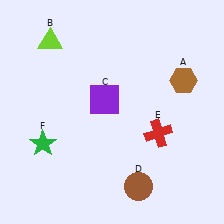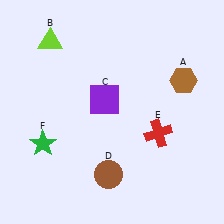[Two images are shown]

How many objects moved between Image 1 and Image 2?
1 object moved between the two images.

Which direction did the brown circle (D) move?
The brown circle (D) moved left.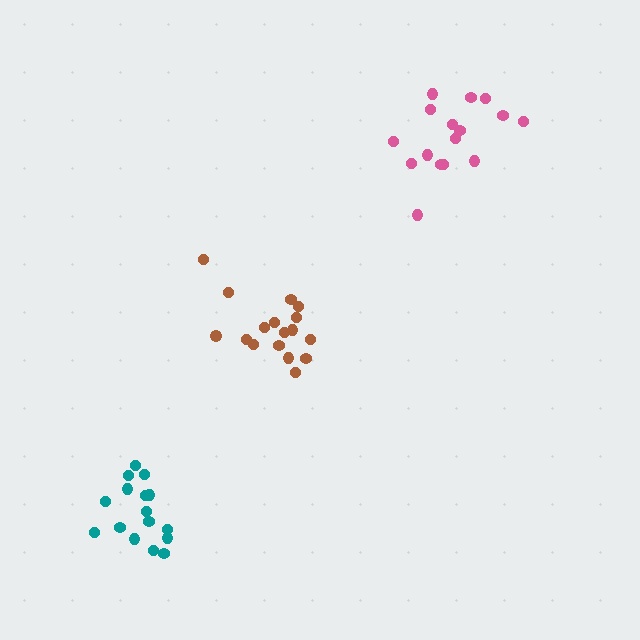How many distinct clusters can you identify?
There are 3 distinct clusters.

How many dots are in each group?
Group 1: 16 dots, Group 2: 17 dots, Group 3: 16 dots (49 total).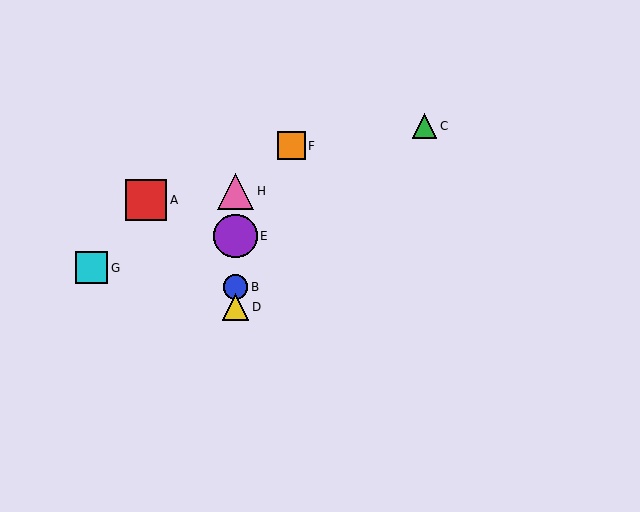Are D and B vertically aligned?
Yes, both are at x≈235.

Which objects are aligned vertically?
Objects B, D, E, H are aligned vertically.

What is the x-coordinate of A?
Object A is at x≈146.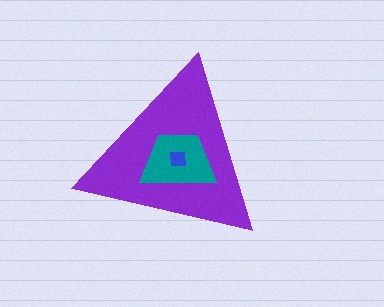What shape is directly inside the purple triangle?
The teal trapezoid.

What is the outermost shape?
The purple triangle.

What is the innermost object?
The blue square.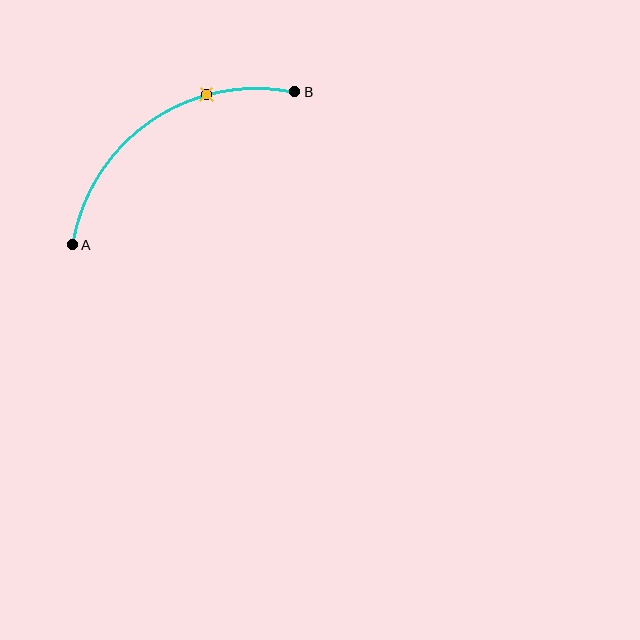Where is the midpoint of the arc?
The arc midpoint is the point on the curve farthest from the straight line joining A and B. It sits above and to the left of that line.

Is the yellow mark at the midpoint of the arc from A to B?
No. The yellow mark lies on the arc but is closer to endpoint B. The arc midpoint would be at the point on the curve equidistant along the arc from both A and B.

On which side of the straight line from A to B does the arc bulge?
The arc bulges above and to the left of the straight line connecting A and B.